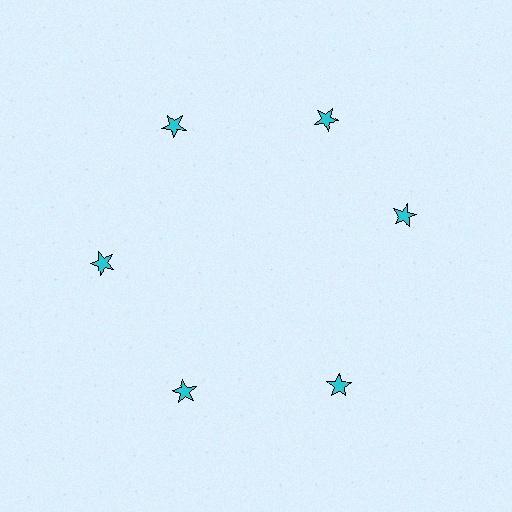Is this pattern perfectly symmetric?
No. The 6 cyan stars are arranged in a ring, but one element near the 3 o'clock position is rotated out of alignment along the ring, breaking the 6-fold rotational symmetry.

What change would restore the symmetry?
The symmetry would be restored by rotating it back into even spacing with its neighbors so that all 6 stars sit at equal angles and equal distance from the center.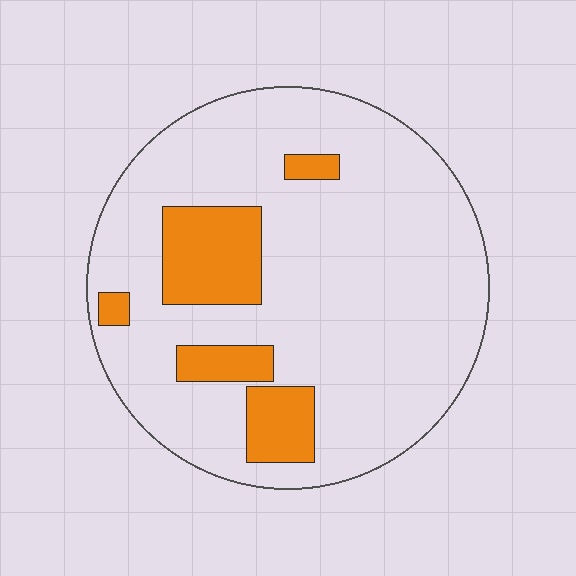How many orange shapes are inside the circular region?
5.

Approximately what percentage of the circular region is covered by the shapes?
Approximately 15%.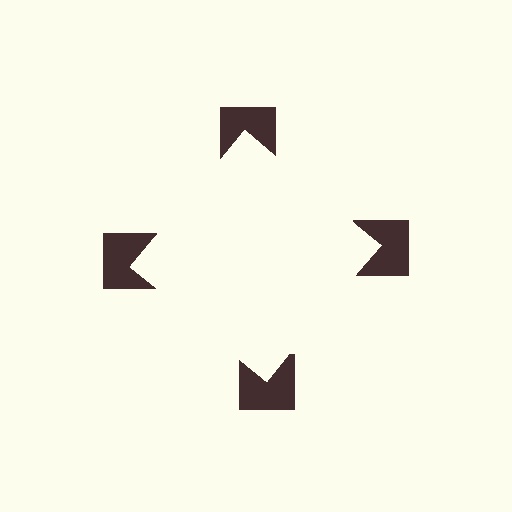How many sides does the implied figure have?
4 sides.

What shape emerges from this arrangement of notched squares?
An illusory square — its edges are inferred from the aligned wedge cuts in the notched squares, not physically drawn.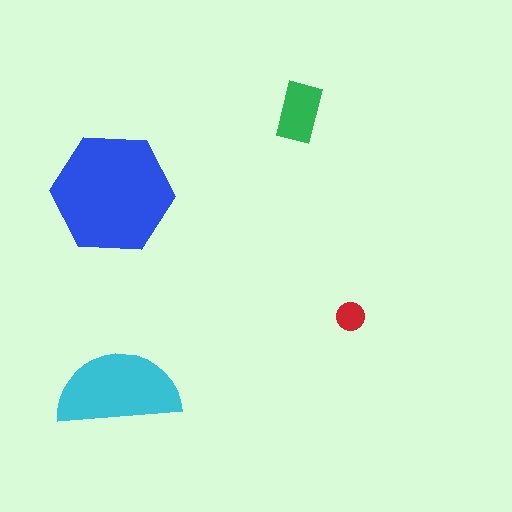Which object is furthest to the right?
The red circle is rightmost.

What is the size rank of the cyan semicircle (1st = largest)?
2nd.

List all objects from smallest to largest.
The red circle, the green rectangle, the cyan semicircle, the blue hexagon.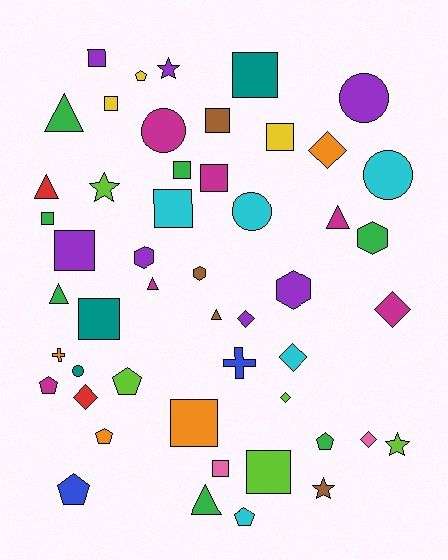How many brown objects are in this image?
There are 4 brown objects.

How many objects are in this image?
There are 50 objects.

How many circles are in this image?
There are 5 circles.